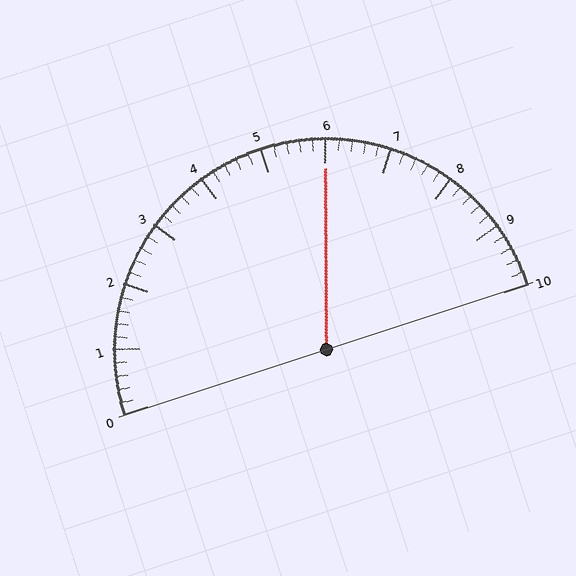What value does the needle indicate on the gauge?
The needle indicates approximately 6.0.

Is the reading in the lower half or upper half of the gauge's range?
The reading is in the upper half of the range (0 to 10).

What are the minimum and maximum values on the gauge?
The gauge ranges from 0 to 10.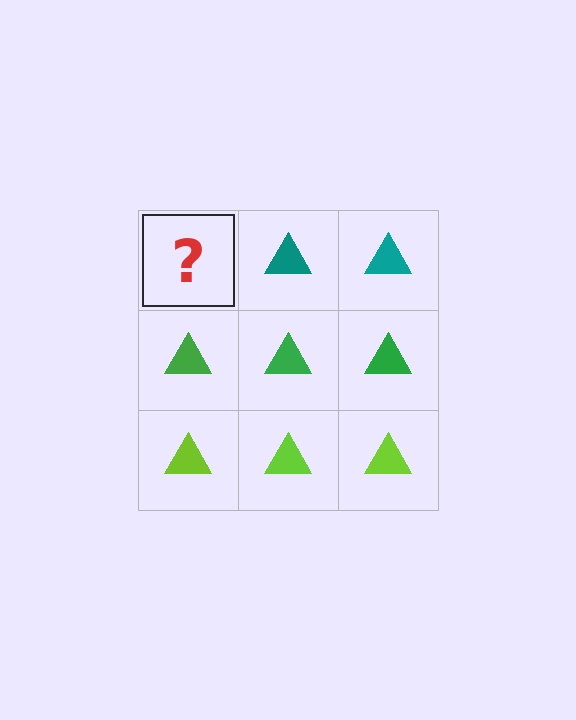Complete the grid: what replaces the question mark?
The question mark should be replaced with a teal triangle.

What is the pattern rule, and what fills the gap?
The rule is that each row has a consistent color. The gap should be filled with a teal triangle.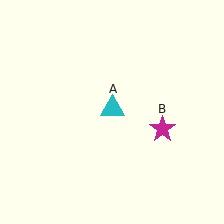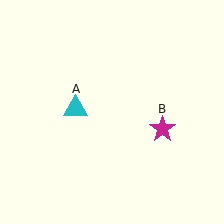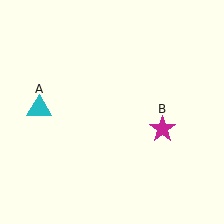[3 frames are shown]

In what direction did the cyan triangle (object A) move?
The cyan triangle (object A) moved left.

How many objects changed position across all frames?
1 object changed position: cyan triangle (object A).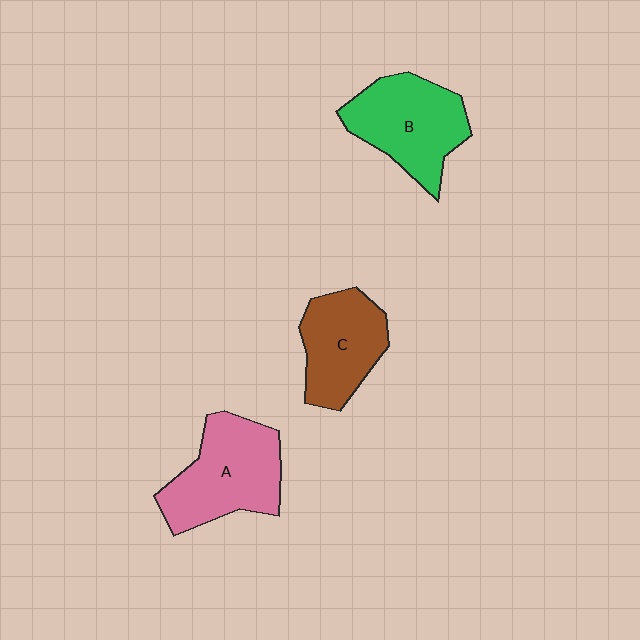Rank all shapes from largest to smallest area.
From largest to smallest: A (pink), B (green), C (brown).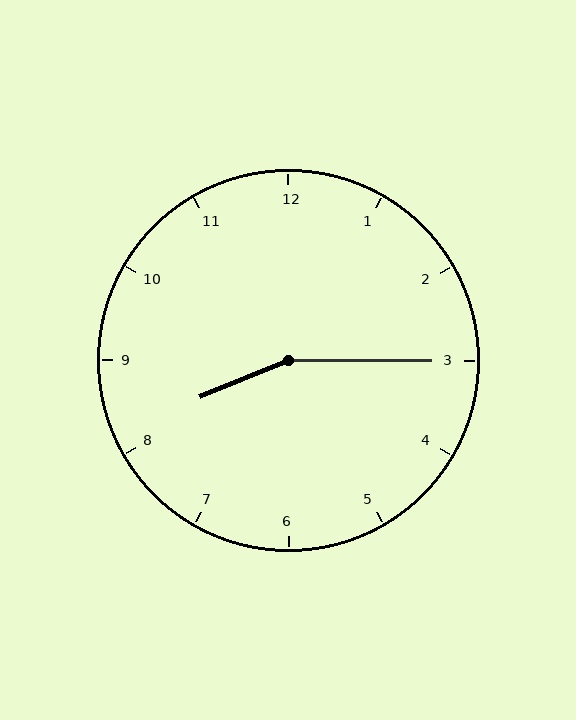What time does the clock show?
8:15.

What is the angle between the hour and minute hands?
Approximately 158 degrees.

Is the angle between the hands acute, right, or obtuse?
It is obtuse.